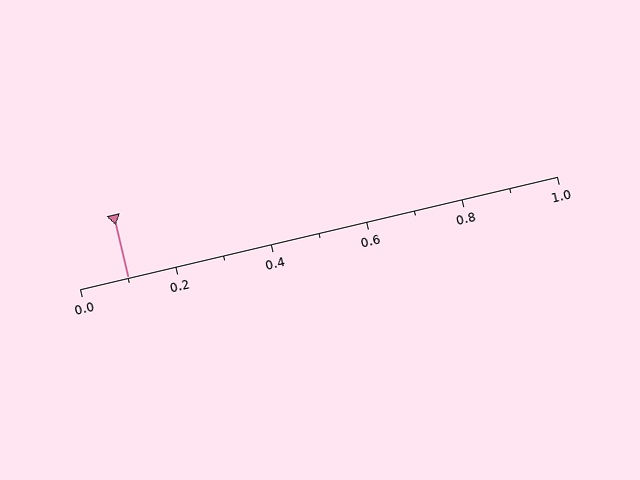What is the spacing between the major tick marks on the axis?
The major ticks are spaced 0.2 apart.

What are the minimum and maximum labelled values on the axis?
The axis runs from 0.0 to 1.0.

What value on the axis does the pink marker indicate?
The marker indicates approximately 0.1.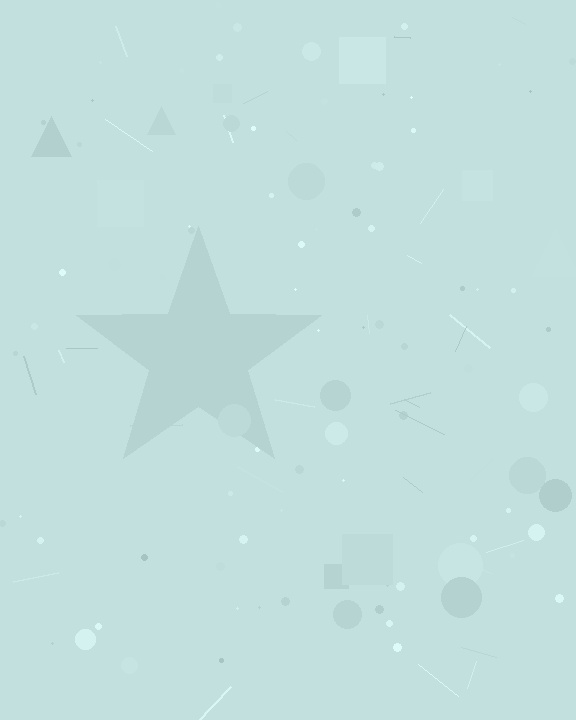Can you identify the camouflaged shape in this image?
The camouflaged shape is a star.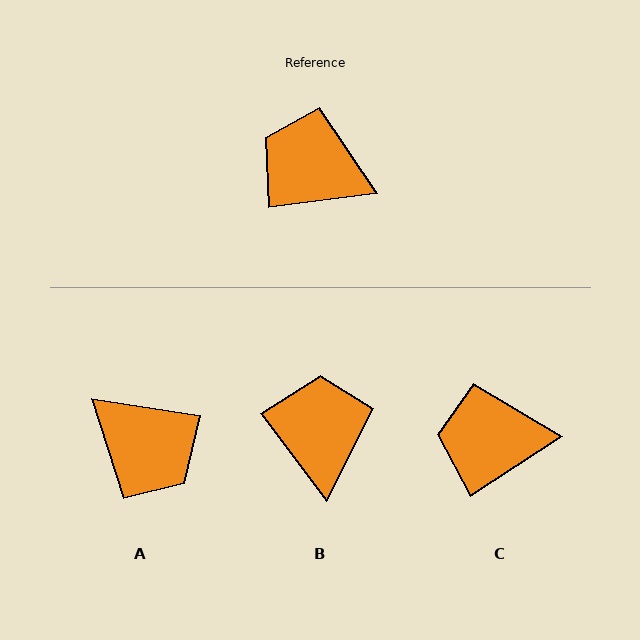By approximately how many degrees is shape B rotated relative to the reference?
Approximately 61 degrees clockwise.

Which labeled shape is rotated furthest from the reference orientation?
A, about 164 degrees away.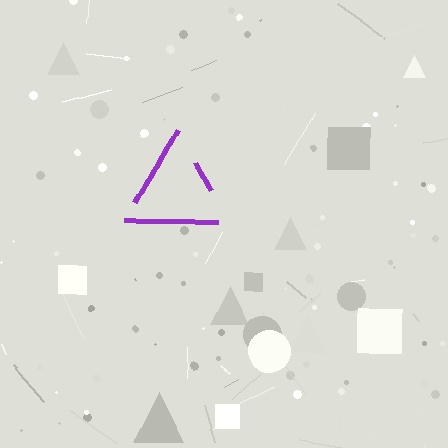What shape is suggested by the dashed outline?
The dashed outline suggests a triangle.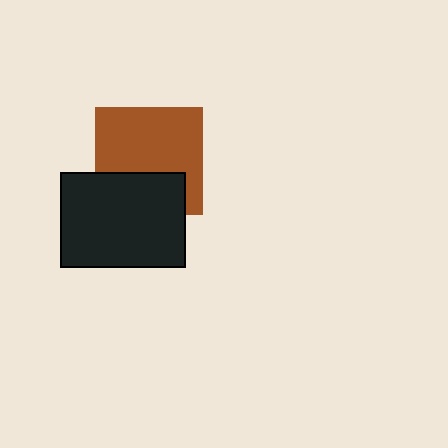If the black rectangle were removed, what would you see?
You would see the complete brown square.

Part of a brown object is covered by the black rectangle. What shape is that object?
It is a square.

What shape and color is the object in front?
The object in front is a black rectangle.